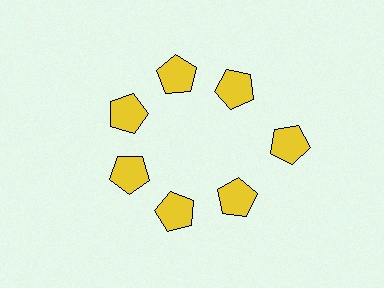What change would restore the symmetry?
The symmetry would be restored by moving it inward, back onto the ring so that all 7 pentagons sit at equal angles and equal distance from the center.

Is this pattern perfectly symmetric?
No. The 7 yellow pentagons are arranged in a ring, but one element near the 3 o'clock position is pushed outward from the center, breaking the 7-fold rotational symmetry.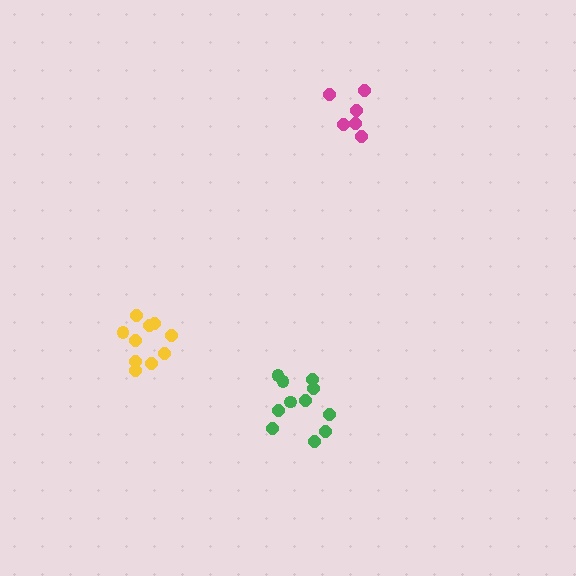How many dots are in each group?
Group 1: 6 dots, Group 2: 10 dots, Group 3: 11 dots (27 total).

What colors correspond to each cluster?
The clusters are colored: magenta, yellow, green.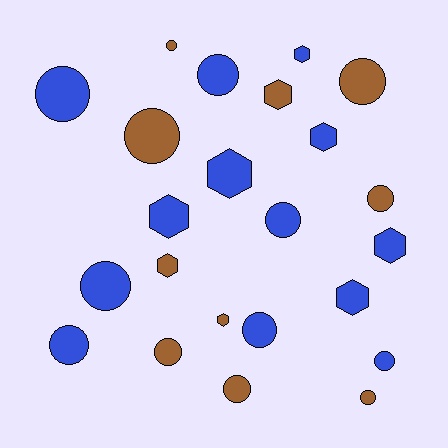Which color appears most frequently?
Blue, with 13 objects.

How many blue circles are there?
There are 7 blue circles.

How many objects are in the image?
There are 23 objects.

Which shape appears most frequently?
Circle, with 14 objects.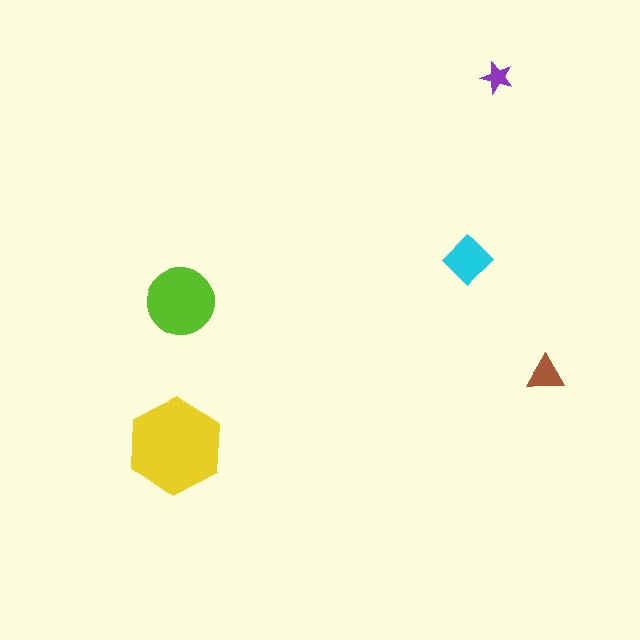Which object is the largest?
The yellow hexagon.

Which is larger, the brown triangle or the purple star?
The brown triangle.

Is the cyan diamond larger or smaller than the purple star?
Larger.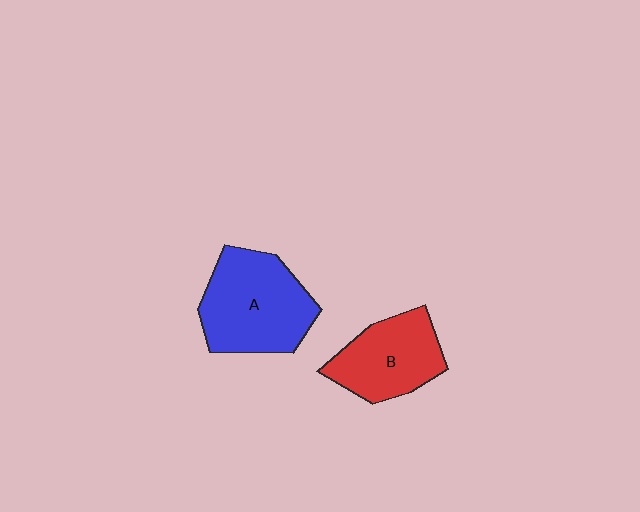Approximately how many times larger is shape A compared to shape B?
Approximately 1.3 times.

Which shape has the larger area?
Shape A (blue).